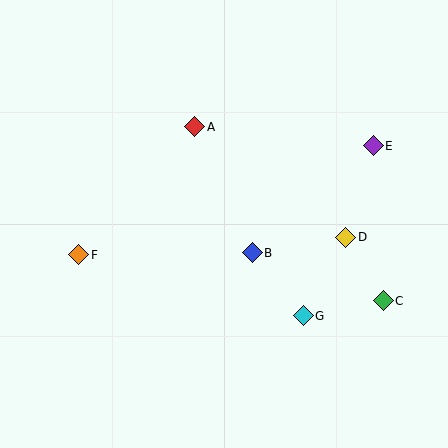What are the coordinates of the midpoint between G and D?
The midpoint between G and D is at (325, 276).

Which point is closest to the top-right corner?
Point E is closest to the top-right corner.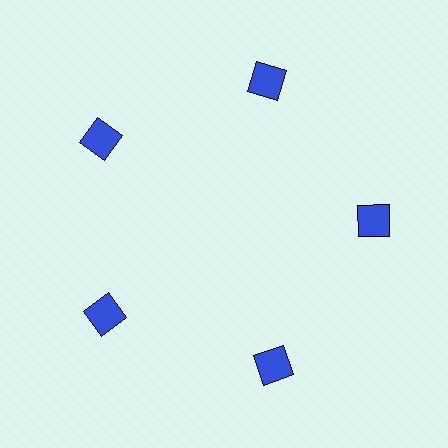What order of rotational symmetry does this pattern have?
This pattern has 5-fold rotational symmetry.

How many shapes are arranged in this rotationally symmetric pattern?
There are 5 shapes, arranged in 5 groups of 1.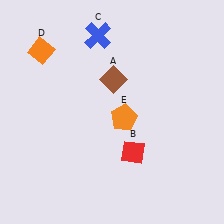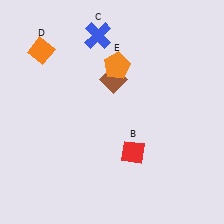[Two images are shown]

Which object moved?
The orange pentagon (E) moved up.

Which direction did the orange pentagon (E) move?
The orange pentagon (E) moved up.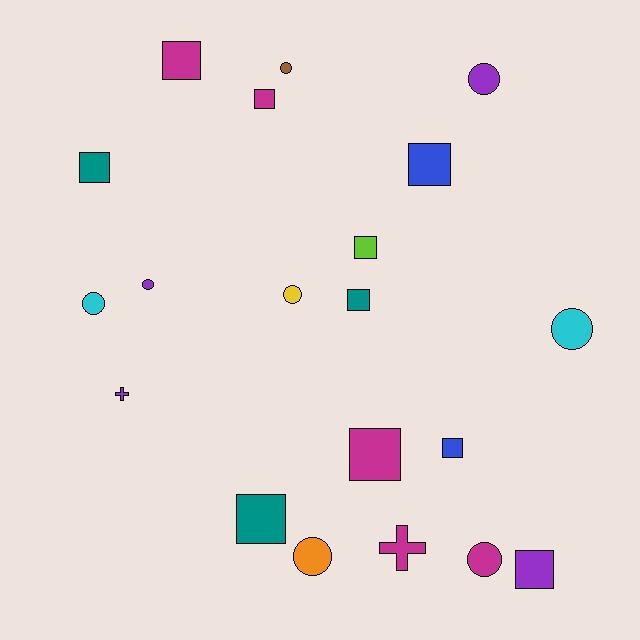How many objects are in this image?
There are 20 objects.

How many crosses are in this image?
There are 2 crosses.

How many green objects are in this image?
There are no green objects.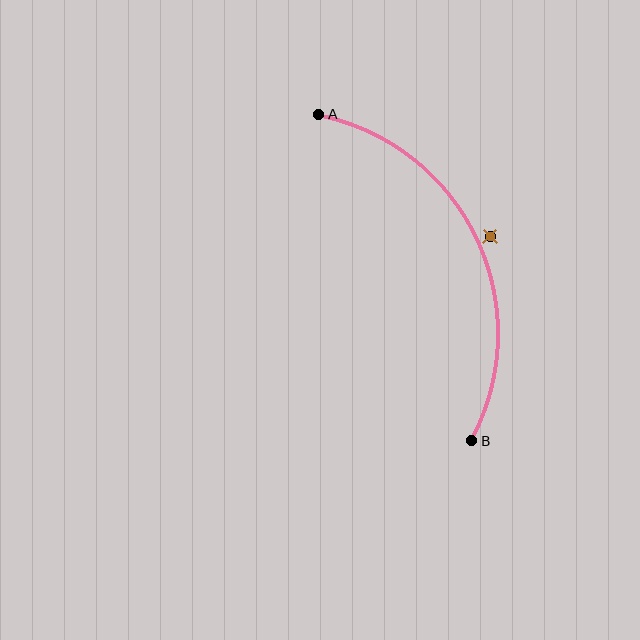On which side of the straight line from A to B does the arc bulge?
The arc bulges to the right of the straight line connecting A and B.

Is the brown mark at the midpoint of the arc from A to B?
No — the brown mark does not lie on the arc at all. It sits slightly outside the curve.